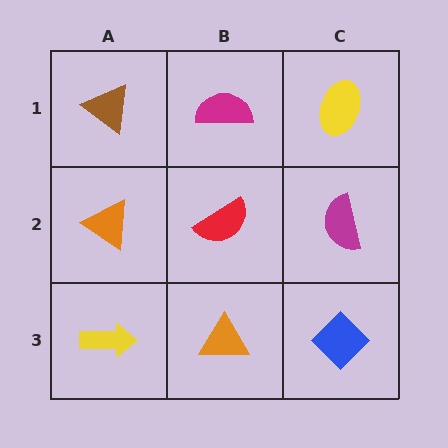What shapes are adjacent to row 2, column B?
A magenta semicircle (row 1, column B), an orange triangle (row 3, column B), an orange triangle (row 2, column A), a magenta semicircle (row 2, column C).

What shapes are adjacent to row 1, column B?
A red semicircle (row 2, column B), a brown triangle (row 1, column A), a yellow ellipse (row 1, column C).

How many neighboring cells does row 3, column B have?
3.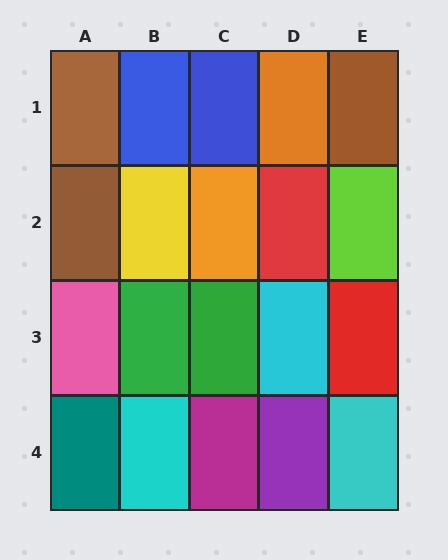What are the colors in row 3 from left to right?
Pink, green, green, cyan, red.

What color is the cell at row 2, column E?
Lime.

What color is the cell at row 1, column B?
Blue.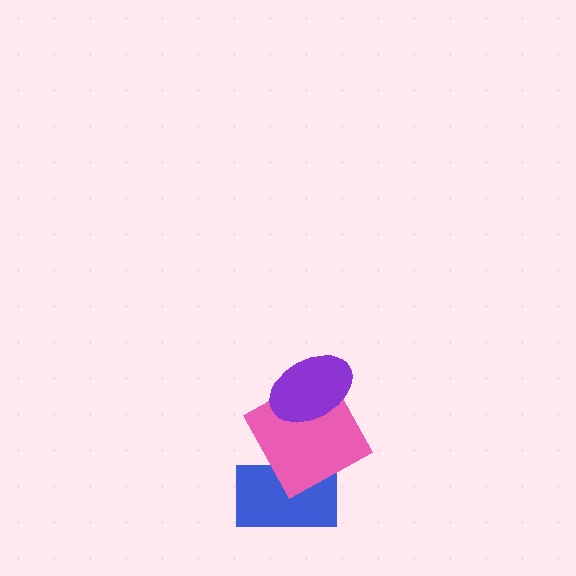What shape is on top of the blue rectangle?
The pink square is on top of the blue rectangle.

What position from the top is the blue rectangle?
The blue rectangle is 3rd from the top.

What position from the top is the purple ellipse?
The purple ellipse is 1st from the top.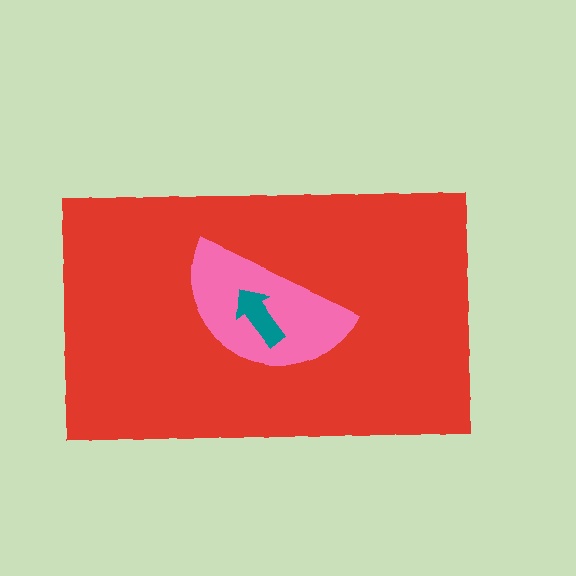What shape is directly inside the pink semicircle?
The teal arrow.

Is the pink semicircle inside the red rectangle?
Yes.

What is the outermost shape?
The red rectangle.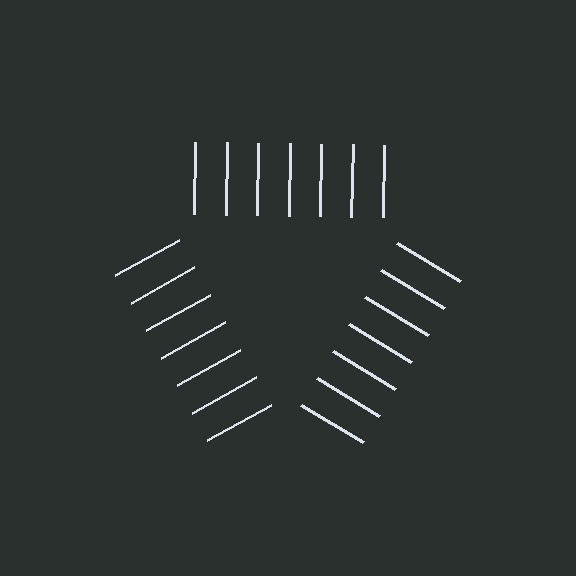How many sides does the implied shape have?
3 sides — the line-ends trace a triangle.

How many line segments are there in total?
21 — 7 along each of the 3 edges.